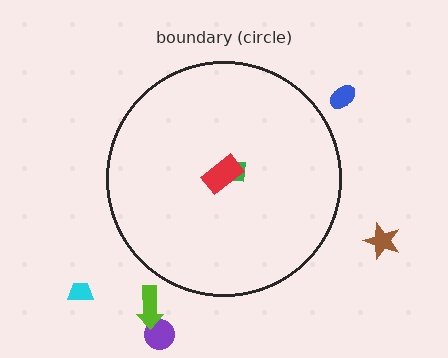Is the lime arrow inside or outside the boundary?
Outside.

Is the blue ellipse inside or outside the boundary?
Outside.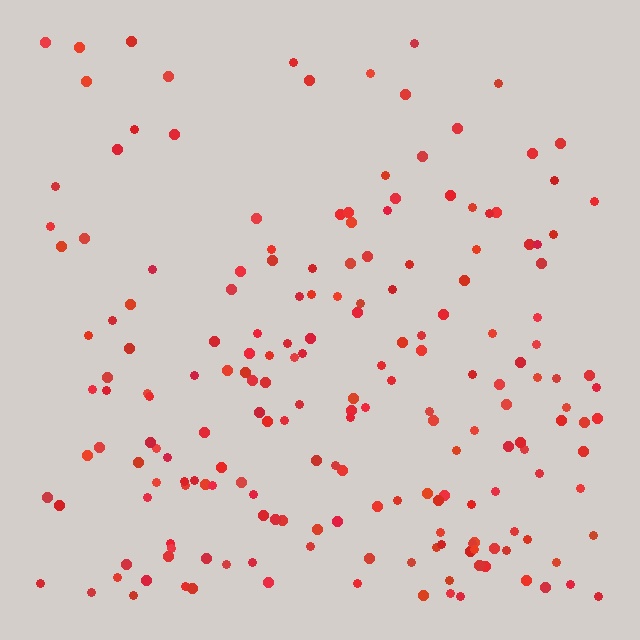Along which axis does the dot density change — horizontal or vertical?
Vertical.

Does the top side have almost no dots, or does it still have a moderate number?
Still a moderate number, just noticeably fewer than the bottom.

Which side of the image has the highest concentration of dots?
The bottom.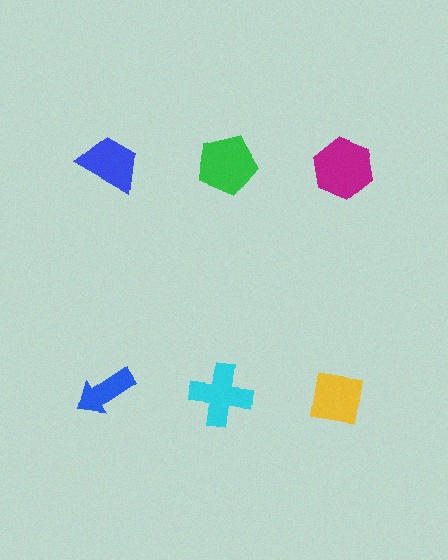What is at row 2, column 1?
A blue arrow.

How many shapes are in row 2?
3 shapes.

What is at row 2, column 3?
A yellow square.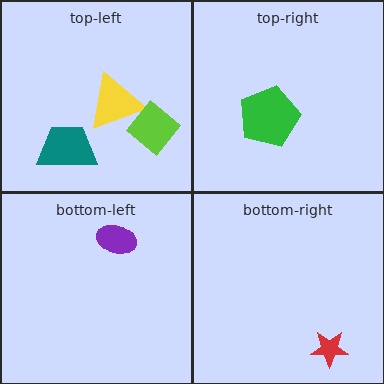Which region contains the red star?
The bottom-right region.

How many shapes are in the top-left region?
3.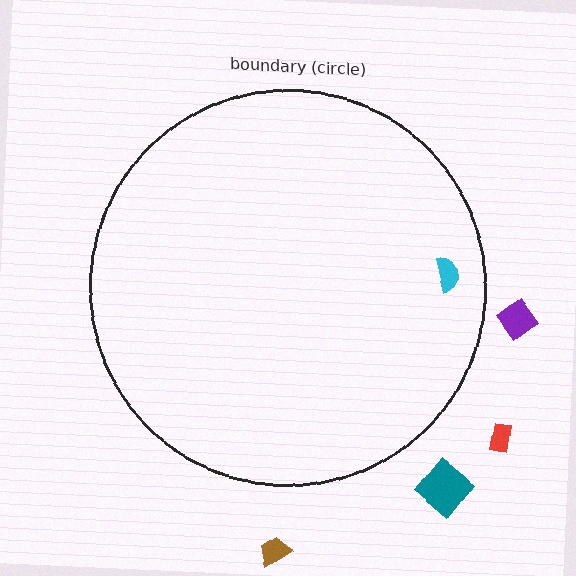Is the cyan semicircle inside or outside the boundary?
Inside.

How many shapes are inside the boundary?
1 inside, 4 outside.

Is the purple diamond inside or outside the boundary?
Outside.